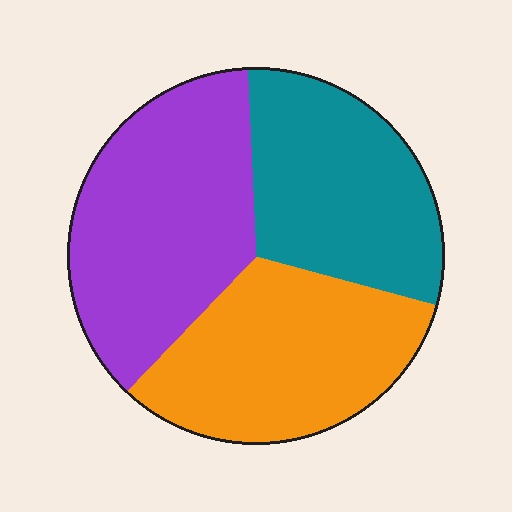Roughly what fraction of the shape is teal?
Teal covers roughly 30% of the shape.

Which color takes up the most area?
Purple, at roughly 35%.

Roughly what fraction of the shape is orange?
Orange covers about 35% of the shape.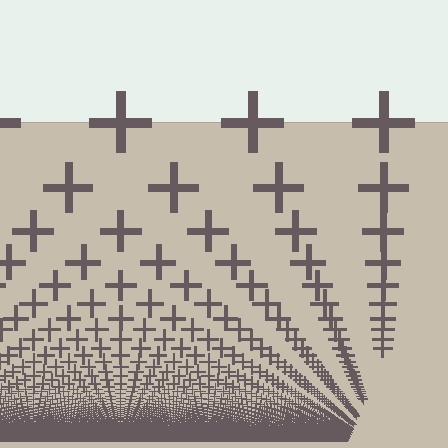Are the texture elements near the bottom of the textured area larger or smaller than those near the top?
Smaller. The gradient is inverted — elements near the bottom are smaller and denser.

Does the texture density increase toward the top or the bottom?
Density increases toward the bottom.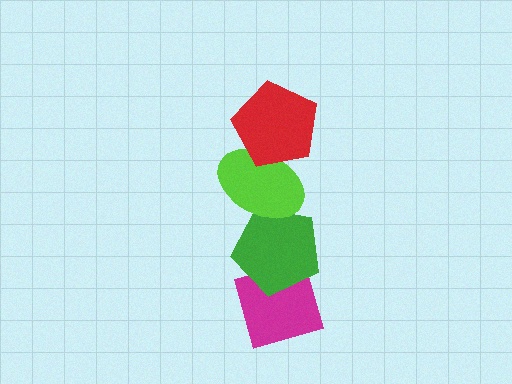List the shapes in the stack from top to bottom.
From top to bottom: the red pentagon, the lime ellipse, the green pentagon, the magenta diamond.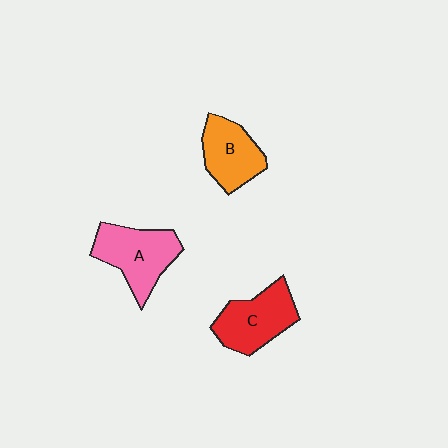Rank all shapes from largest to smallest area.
From largest to smallest: A (pink), C (red), B (orange).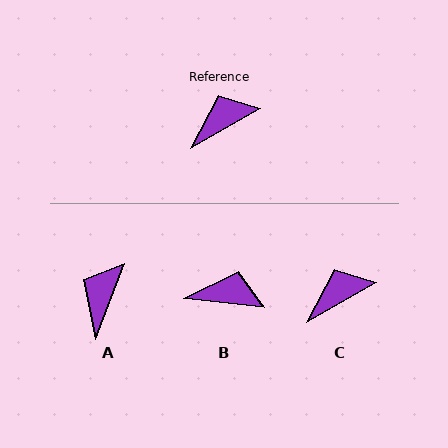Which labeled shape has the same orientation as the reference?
C.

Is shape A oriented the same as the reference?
No, it is off by about 39 degrees.